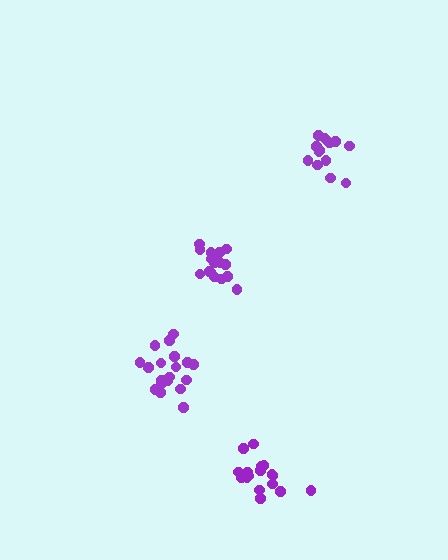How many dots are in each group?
Group 1: 14 dots, Group 2: 17 dots, Group 3: 17 dots, Group 4: 19 dots (67 total).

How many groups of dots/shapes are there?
There are 4 groups.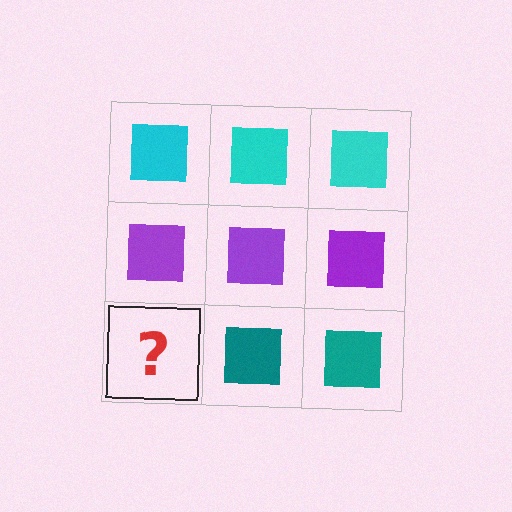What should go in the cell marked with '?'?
The missing cell should contain a teal square.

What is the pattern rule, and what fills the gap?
The rule is that each row has a consistent color. The gap should be filled with a teal square.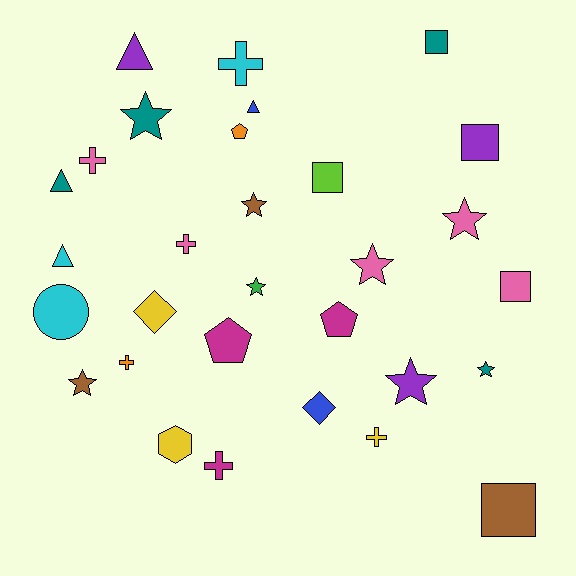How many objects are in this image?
There are 30 objects.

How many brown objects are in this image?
There are 3 brown objects.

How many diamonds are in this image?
There are 2 diamonds.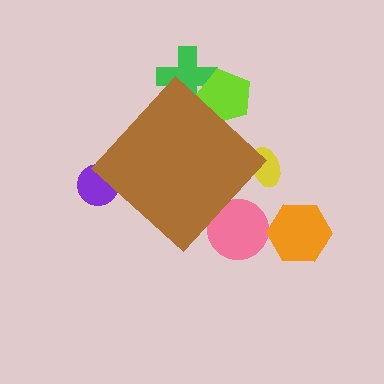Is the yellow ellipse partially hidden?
Yes, the yellow ellipse is partially hidden behind the brown diamond.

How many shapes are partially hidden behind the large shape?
5 shapes are partially hidden.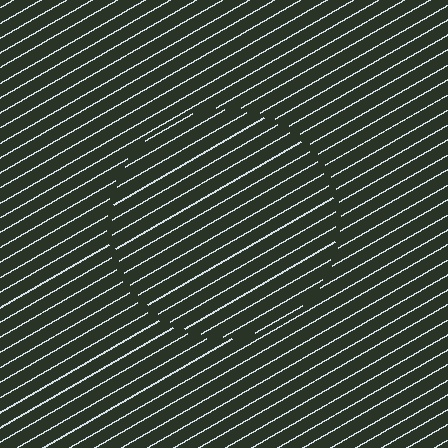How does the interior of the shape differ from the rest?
The interior of the shape contains the same grating, shifted by half a period — the contour is defined by the phase discontinuity where line-ends from the inner and outer gratings abut.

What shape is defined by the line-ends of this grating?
An illusory circle. The interior of the shape contains the same grating, shifted by half a period — the contour is defined by the phase discontinuity where line-ends from the inner and outer gratings abut.